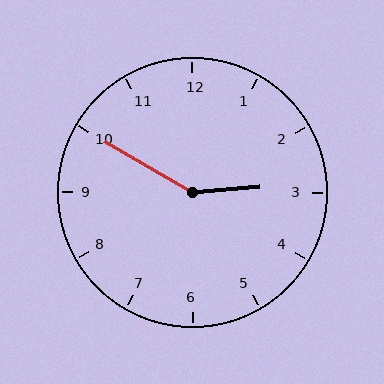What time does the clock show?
2:50.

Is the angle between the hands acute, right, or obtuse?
It is obtuse.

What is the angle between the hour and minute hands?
Approximately 145 degrees.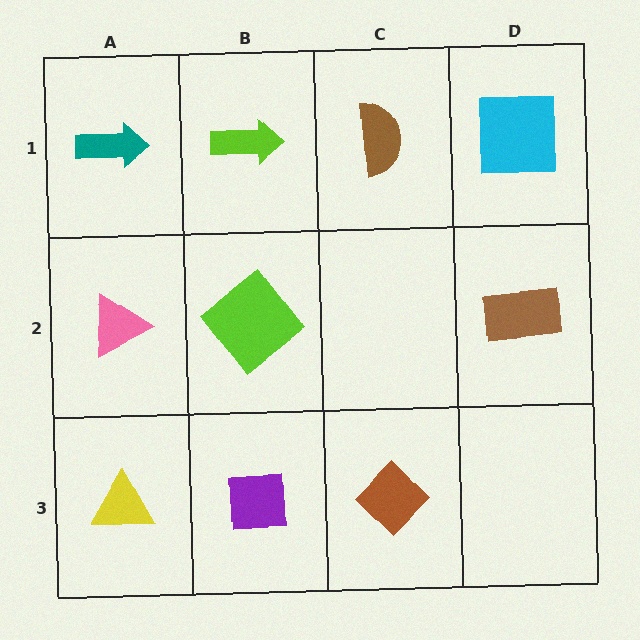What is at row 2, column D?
A brown rectangle.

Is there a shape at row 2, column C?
No, that cell is empty.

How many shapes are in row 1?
4 shapes.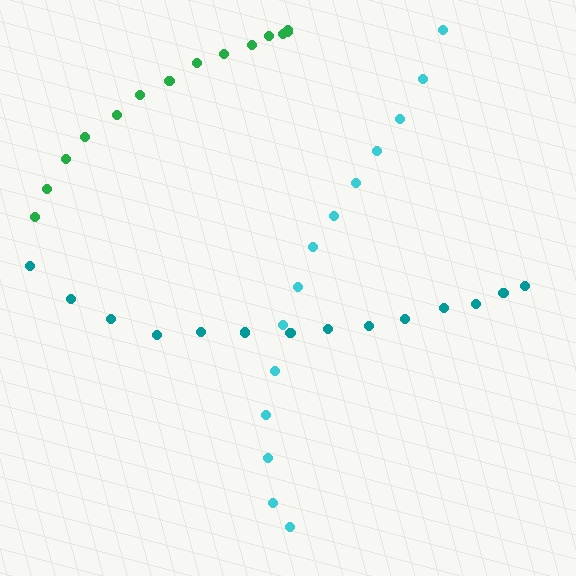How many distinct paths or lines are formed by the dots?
There are 3 distinct paths.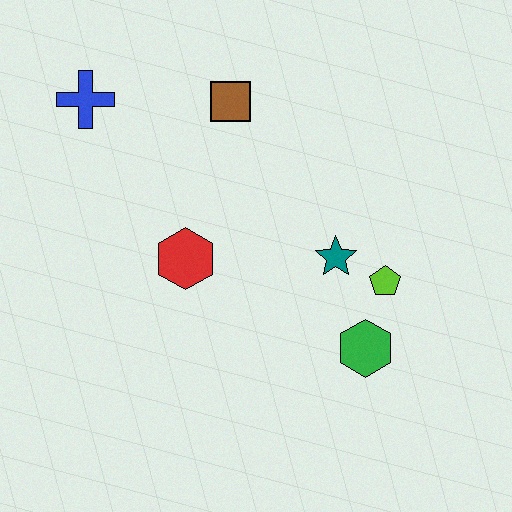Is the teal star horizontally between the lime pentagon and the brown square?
Yes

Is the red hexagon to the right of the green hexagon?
No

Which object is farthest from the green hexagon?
The blue cross is farthest from the green hexagon.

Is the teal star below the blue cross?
Yes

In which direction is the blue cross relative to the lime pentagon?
The blue cross is to the left of the lime pentagon.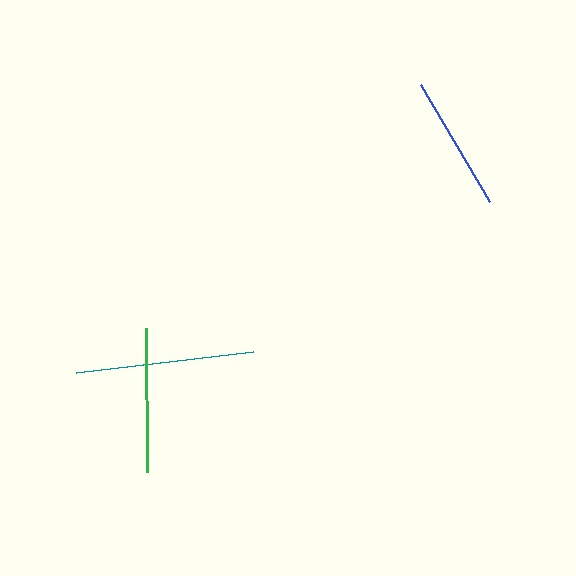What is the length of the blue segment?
The blue segment is approximately 136 pixels long.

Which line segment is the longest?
The teal line is the longest at approximately 178 pixels.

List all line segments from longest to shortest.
From longest to shortest: teal, green, blue.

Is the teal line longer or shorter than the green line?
The teal line is longer than the green line.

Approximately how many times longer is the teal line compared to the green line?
The teal line is approximately 1.2 times the length of the green line.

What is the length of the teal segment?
The teal segment is approximately 178 pixels long.